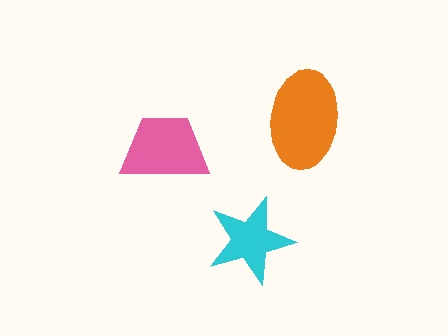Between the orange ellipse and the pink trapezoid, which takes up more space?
The orange ellipse.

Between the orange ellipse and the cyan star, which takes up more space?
The orange ellipse.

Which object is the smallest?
The cyan star.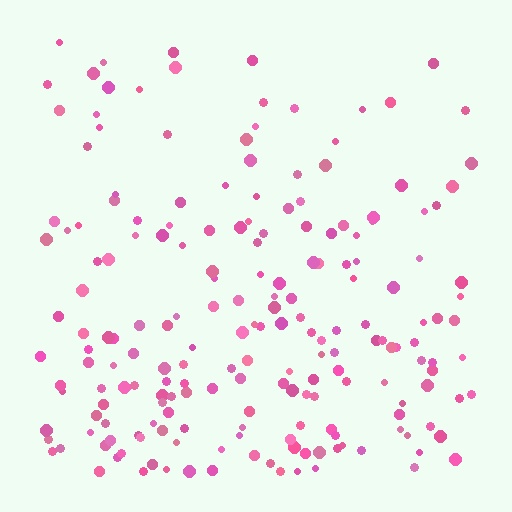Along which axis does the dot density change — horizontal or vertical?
Vertical.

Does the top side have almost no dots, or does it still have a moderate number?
Still a moderate number, just noticeably fewer than the bottom.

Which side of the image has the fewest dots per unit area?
The top.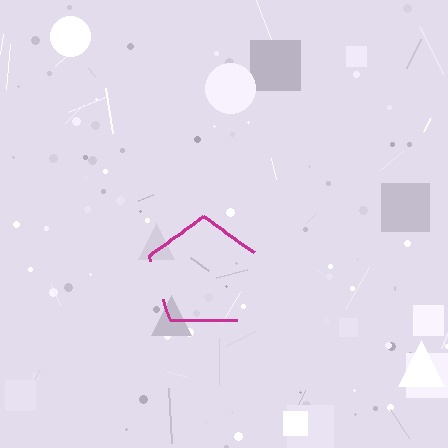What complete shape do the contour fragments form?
The contour fragments form a pentagon.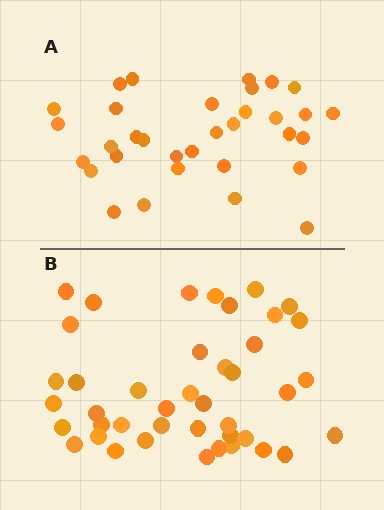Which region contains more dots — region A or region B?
Region B (the bottom region) has more dots.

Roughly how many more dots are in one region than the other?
Region B has roughly 8 or so more dots than region A.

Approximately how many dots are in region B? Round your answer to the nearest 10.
About 40 dots. (The exact count is 42, which rounds to 40.)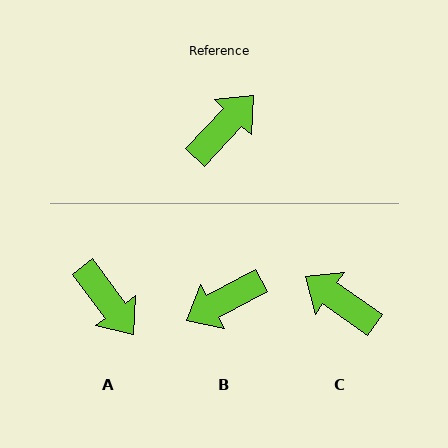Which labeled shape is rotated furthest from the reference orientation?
B, about 162 degrees away.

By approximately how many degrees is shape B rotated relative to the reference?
Approximately 162 degrees counter-clockwise.